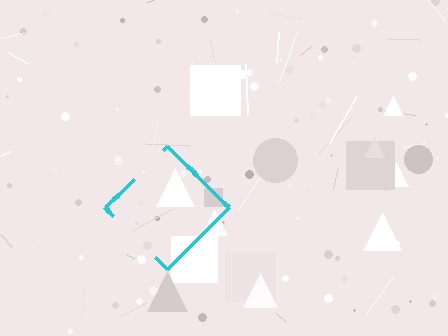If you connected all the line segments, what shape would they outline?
They would outline a diamond.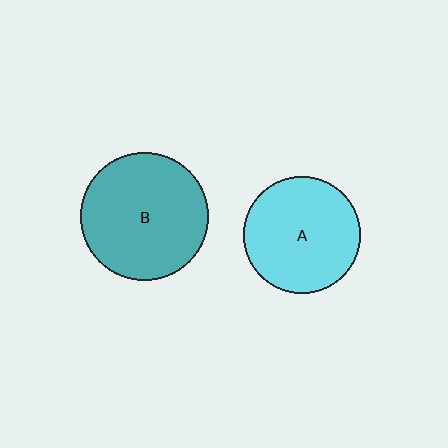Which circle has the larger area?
Circle B (teal).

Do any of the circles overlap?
No, none of the circles overlap.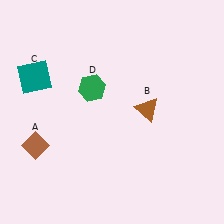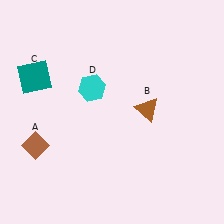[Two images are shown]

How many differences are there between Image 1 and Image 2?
There is 1 difference between the two images.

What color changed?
The hexagon (D) changed from green in Image 1 to cyan in Image 2.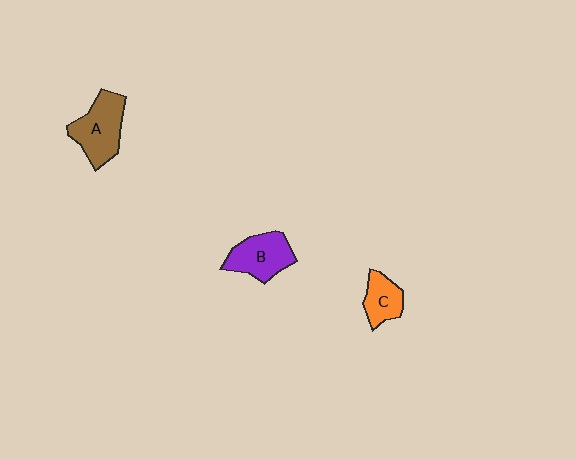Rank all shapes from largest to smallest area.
From largest to smallest: A (brown), B (purple), C (orange).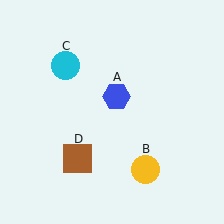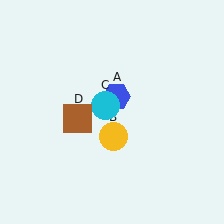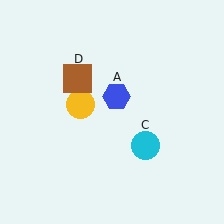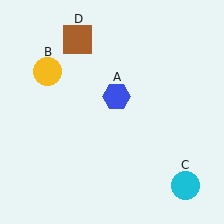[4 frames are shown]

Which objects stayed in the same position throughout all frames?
Blue hexagon (object A) remained stationary.